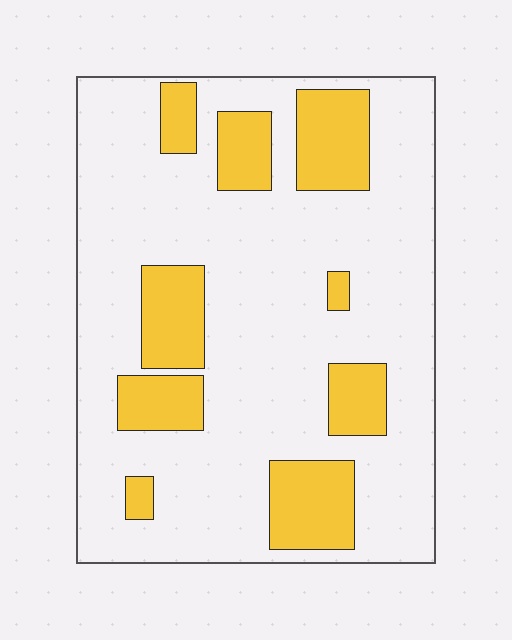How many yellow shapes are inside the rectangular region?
9.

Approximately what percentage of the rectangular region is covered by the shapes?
Approximately 25%.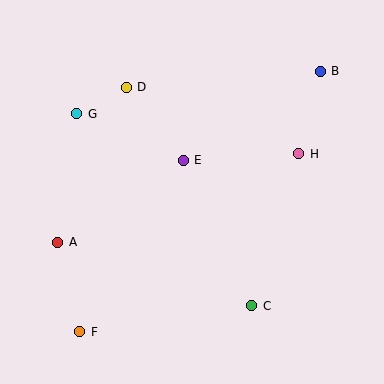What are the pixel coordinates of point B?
Point B is at (320, 71).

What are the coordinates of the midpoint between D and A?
The midpoint between D and A is at (92, 165).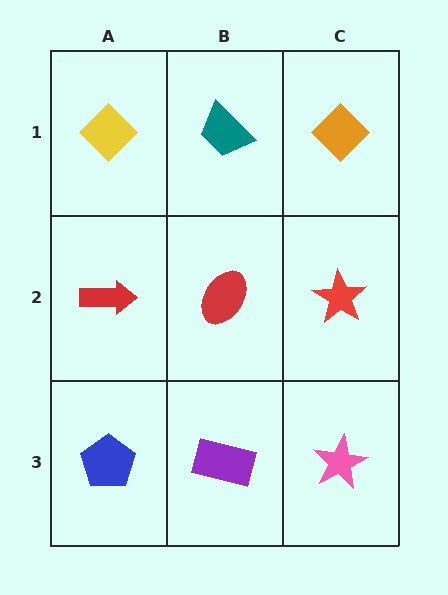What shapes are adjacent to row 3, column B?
A red ellipse (row 2, column B), a blue pentagon (row 3, column A), a pink star (row 3, column C).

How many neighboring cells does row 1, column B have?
3.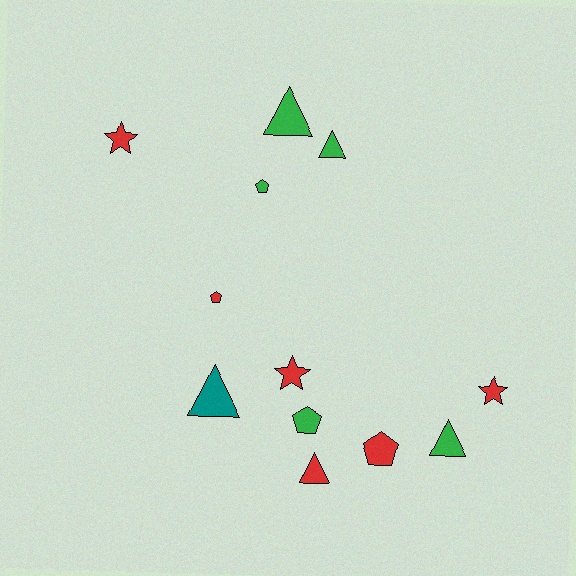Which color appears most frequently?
Red, with 6 objects.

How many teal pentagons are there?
There are no teal pentagons.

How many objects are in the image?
There are 12 objects.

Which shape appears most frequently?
Triangle, with 5 objects.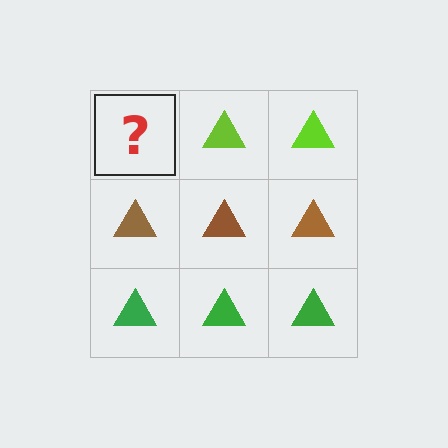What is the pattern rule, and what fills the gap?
The rule is that each row has a consistent color. The gap should be filled with a lime triangle.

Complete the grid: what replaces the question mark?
The question mark should be replaced with a lime triangle.